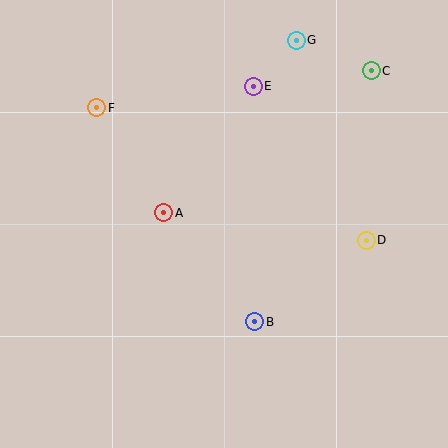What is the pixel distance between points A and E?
The distance between A and E is 155 pixels.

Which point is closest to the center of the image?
Point A at (164, 213) is closest to the center.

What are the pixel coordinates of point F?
Point F is at (97, 108).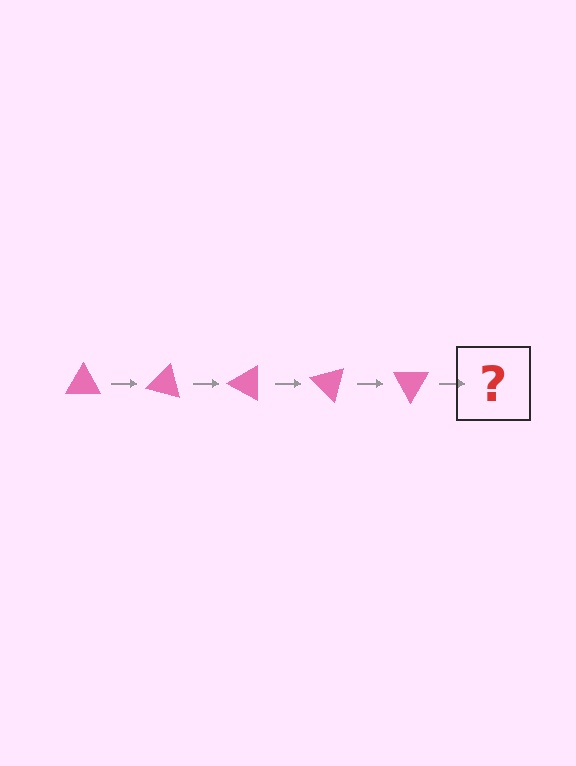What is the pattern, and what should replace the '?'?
The pattern is that the triangle rotates 15 degrees each step. The '?' should be a pink triangle rotated 75 degrees.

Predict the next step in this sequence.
The next step is a pink triangle rotated 75 degrees.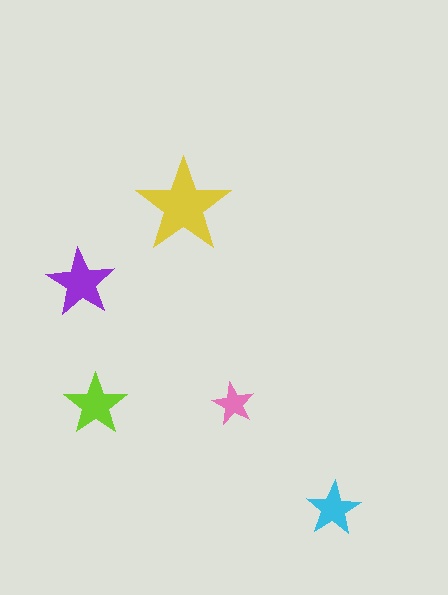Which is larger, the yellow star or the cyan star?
The yellow one.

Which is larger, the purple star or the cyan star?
The purple one.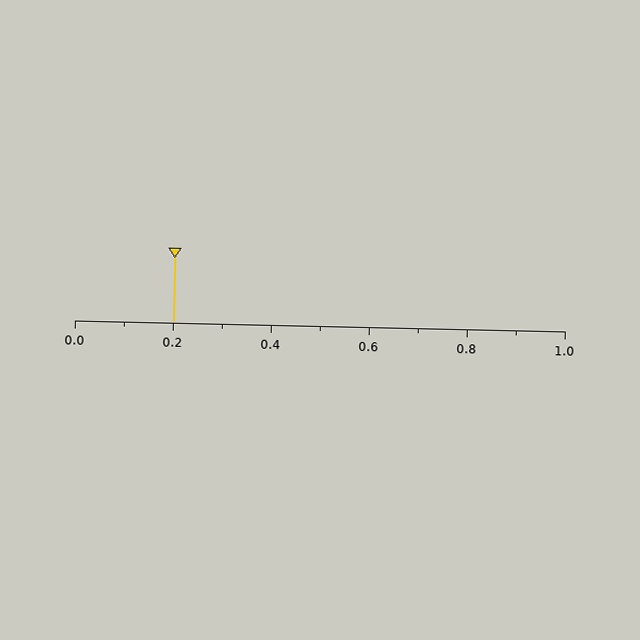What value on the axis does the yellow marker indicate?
The marker indicates approximately 0.2.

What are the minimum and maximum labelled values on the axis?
The axis runs from 0.0 to 1.0.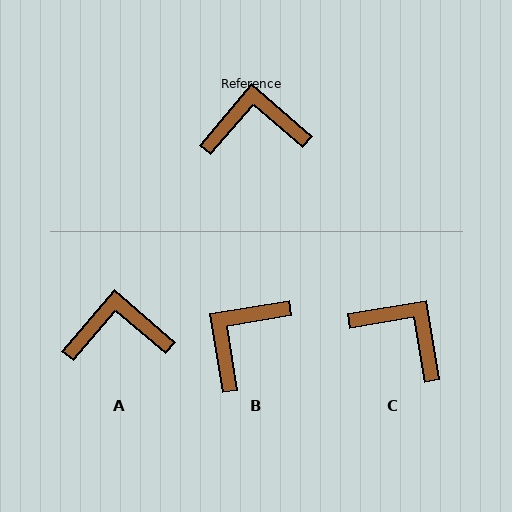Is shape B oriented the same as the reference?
No, it is off by about 50 degrees.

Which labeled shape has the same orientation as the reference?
A.